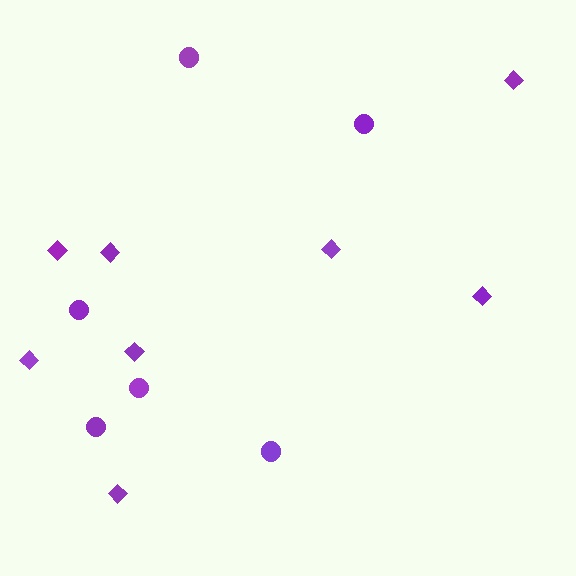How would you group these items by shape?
There are 2 groups: one group of diamonds (8) and one group of circles (6).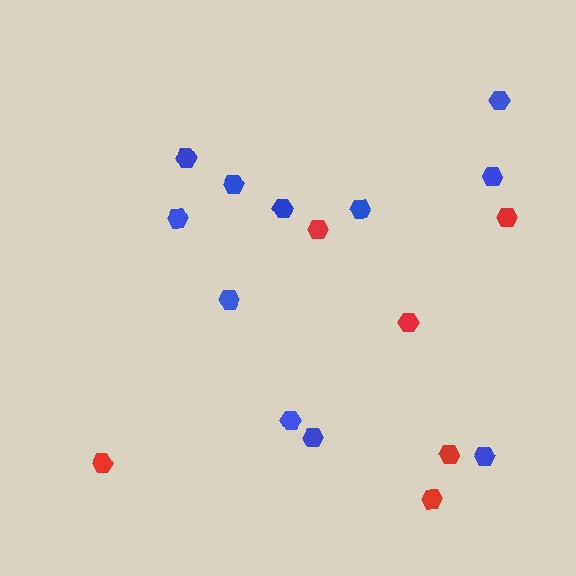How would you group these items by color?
There are 2 groups: one group of red hexagons (6) and one group of blue hexagons (11).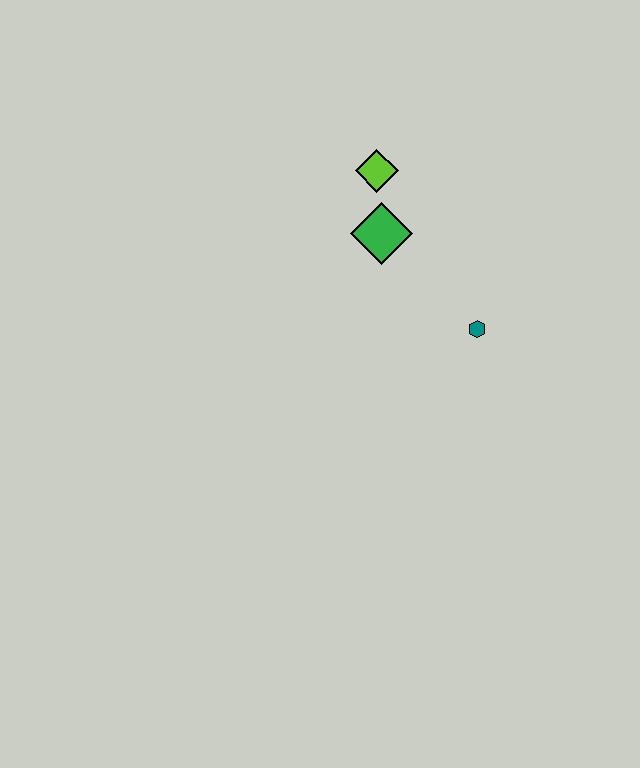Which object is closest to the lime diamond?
The green diamond is closest to the lime diamond.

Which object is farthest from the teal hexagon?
The lime diamond is farthest from the teal hexagon.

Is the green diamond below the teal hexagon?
No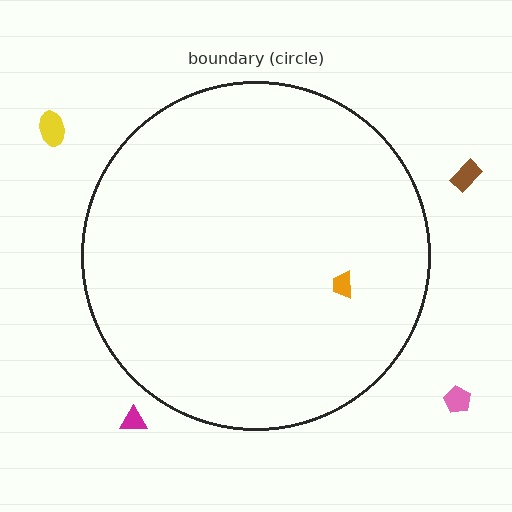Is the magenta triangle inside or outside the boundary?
Outside.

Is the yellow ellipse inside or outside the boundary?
Outside.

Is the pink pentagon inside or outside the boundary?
Outside.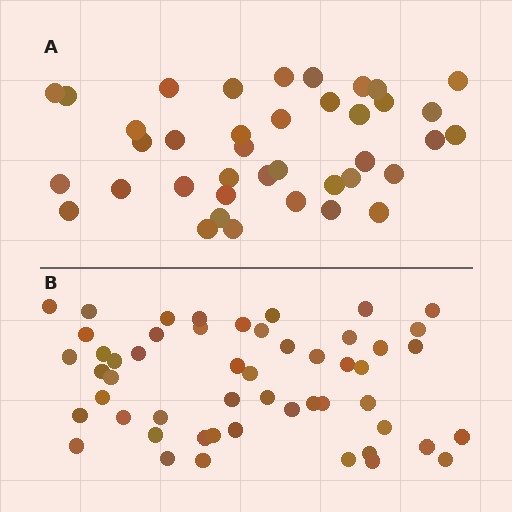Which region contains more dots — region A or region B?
Region B (the bottom region) has more dots.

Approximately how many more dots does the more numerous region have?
Region B has approximately 15 more dots than region A.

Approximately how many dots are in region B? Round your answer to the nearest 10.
About 50 dots. (The exact count is 52, which rounds to 50.)